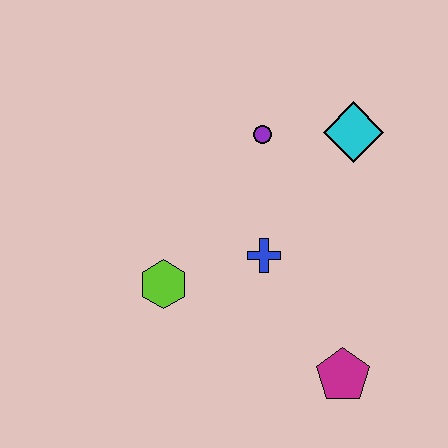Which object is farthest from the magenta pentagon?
The purple circle is farthest from the magenta pentagon.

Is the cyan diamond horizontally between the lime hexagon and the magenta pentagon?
No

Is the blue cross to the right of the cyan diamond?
No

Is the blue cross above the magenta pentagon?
Yes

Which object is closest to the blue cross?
The lime hexagon is closest to the blue cross.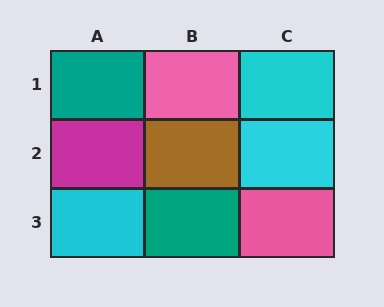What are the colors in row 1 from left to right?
Teal, pink, cyan.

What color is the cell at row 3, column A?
Cyan.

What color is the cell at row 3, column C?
Pink.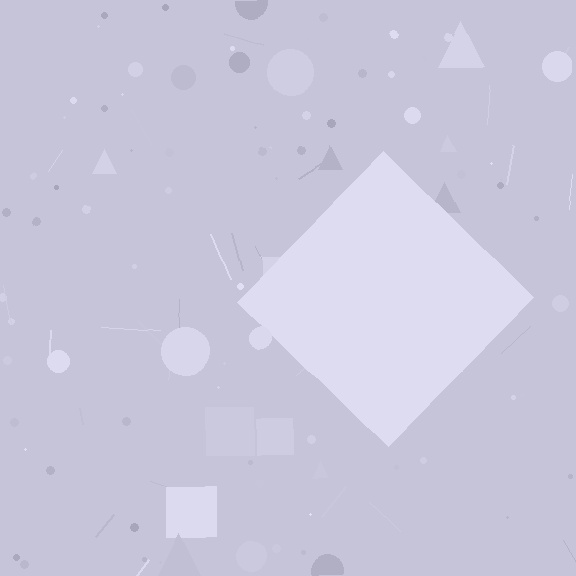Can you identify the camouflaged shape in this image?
The camouflaged shape is a diamond.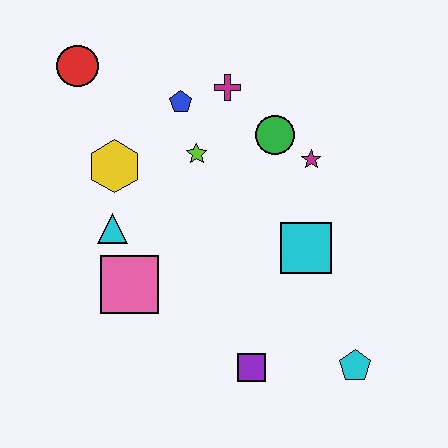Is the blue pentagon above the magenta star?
Yes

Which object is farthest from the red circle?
The cyan pentagon is farthest from the red circle.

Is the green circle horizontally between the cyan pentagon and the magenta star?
No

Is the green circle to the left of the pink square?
No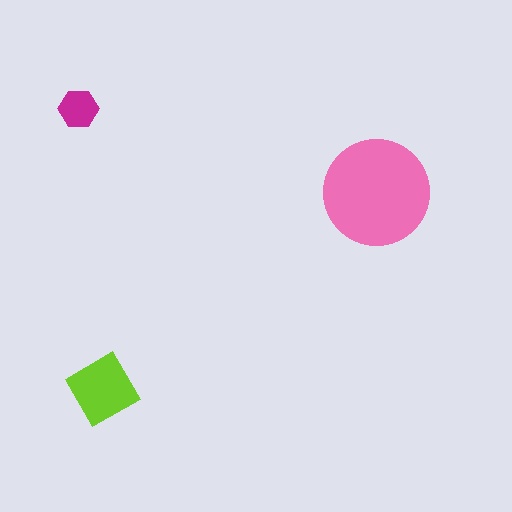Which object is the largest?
The pink circle.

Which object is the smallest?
The magenta hexagon.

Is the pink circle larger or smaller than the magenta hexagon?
Larger.